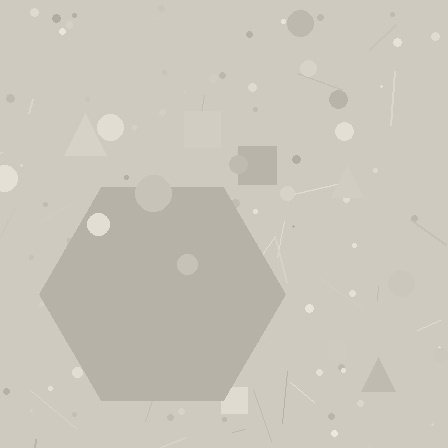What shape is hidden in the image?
A hexagon is hidden in the image.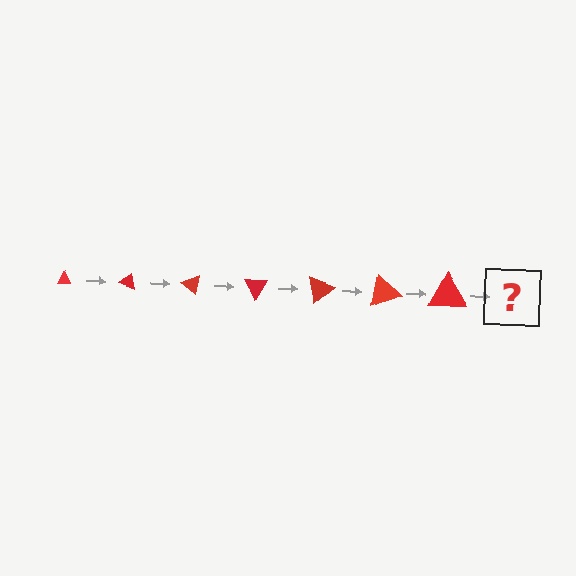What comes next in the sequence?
The next element should be a triangle, larger than the previous one and rotated 140 degrees from the start.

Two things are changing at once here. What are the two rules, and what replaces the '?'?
The two rules are that the triangle grows larger each step and it rotates 20 degrees each step. The '?' should be a triangle, larger than the previous one and rotated 140 degrees from the start.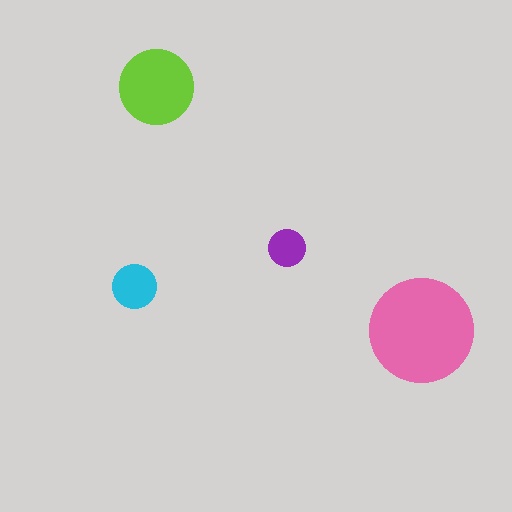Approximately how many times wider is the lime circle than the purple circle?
About 2 times wider.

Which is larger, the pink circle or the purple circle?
The pink one.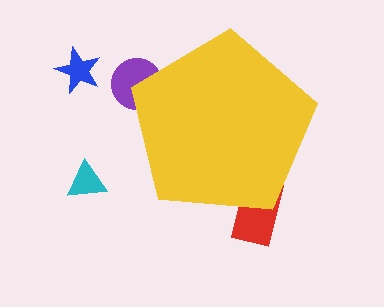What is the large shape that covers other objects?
A yellow pentagon.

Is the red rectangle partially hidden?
Yes, the red rectangle is partially hidden behind the yellow pentagon.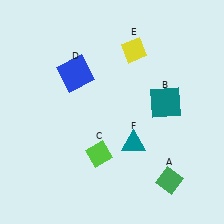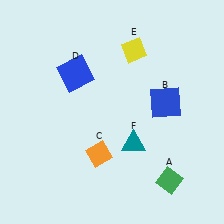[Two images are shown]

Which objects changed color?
B changed from teal to blue. C changed from lime to orange.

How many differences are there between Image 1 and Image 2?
There are 2 differences between the two images.